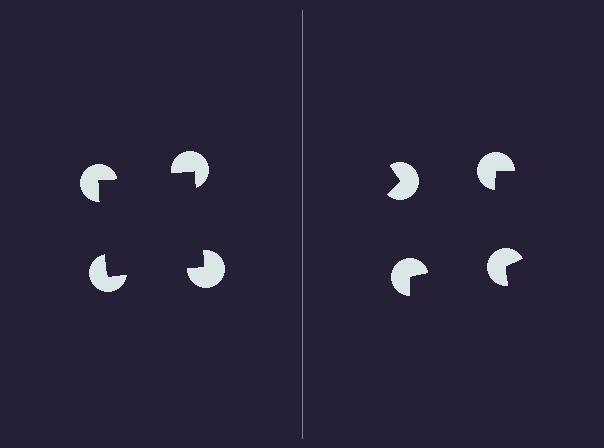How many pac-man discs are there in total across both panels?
8 — 4 on each side.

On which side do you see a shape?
An illusory square appears on the left side. On the right side the wedge cuts are rotated, so no coherent shape forms.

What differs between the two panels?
The pac-man discs are positioned identically on both sides; only the wedge orientations differ. On the left they align to a square; on the right they are misaligned.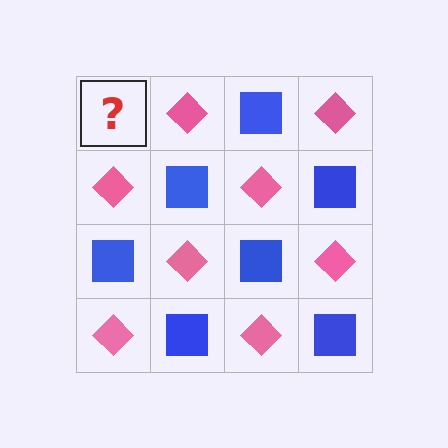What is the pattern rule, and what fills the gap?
The rule is that it alternates blue square and pink diamond in a checkerboard pattern. The gap should be filled with a blue square.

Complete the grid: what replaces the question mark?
The question mark should be replaced with a blue square.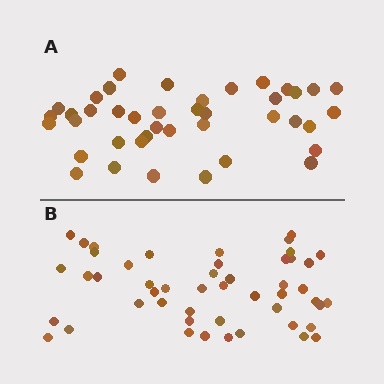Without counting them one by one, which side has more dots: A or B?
Region B (the bottom region) has more dots.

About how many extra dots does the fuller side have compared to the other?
Region B has roughly 8 or so more dots than region A.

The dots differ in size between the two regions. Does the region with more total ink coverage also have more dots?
No. Region A has more total ink coverage because its dots are larger, but region B actually contains more individual dots. Total area can be misleading — the number of items is what matters here.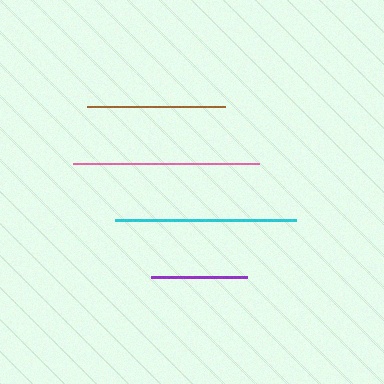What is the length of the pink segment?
The pink segment is approximately 186 pixels long.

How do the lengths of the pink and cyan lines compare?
The pink and cyan lines are approximately the same length.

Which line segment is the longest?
The pink line is the longest at approximately 186 pixels.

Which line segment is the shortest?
The purple line is the shortest at approximately 96 pixels.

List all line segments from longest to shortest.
From longest to shortest: pink, cyan, brown, purple.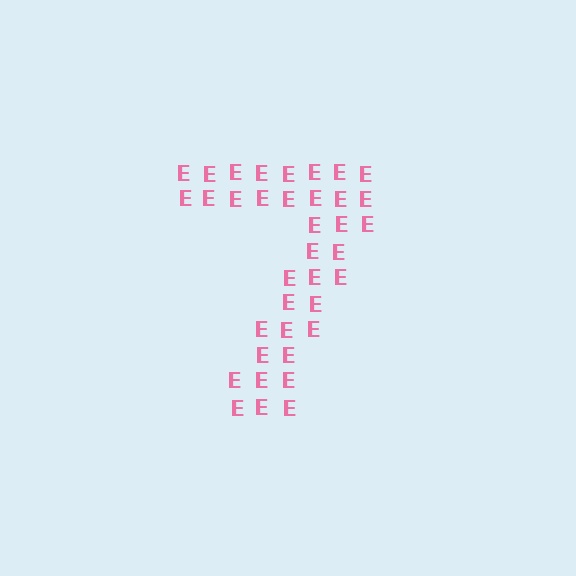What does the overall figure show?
The overall figure shows the digit 7.